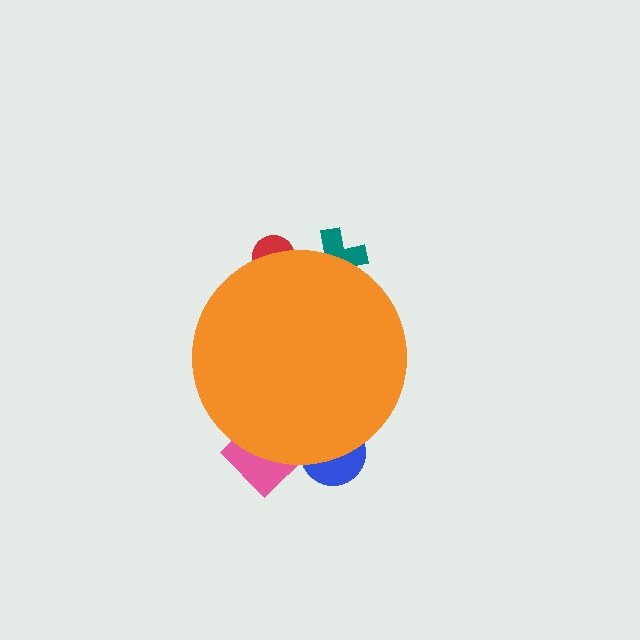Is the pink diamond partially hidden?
Yes, the pink diamond is partially hidden behind the orange circle.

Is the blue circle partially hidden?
Yes, the blue circle is partially hidden behind the orange circle.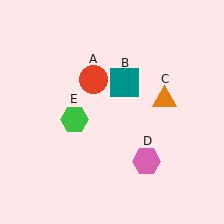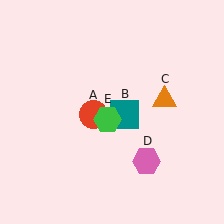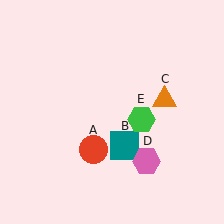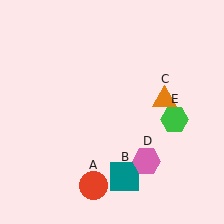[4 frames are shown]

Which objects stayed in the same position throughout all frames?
Orange triangle (object C) and pink hexagon (object D) remained stationary.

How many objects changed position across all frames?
3 objects changed position: red circle (object A), teal square (object B), green hexagon (object E).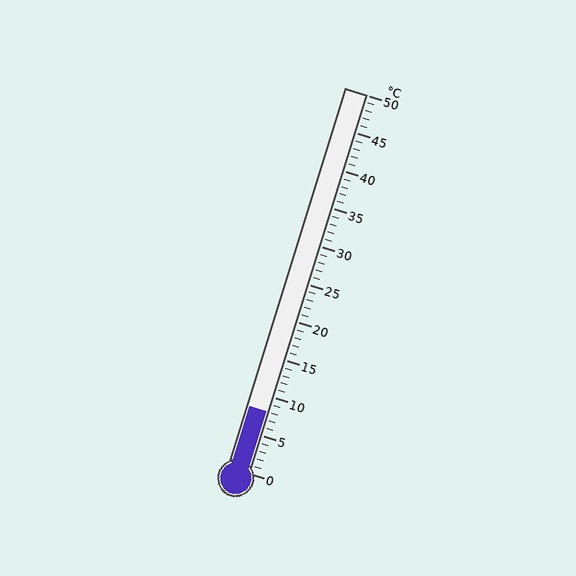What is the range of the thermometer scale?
The thermometer scale ranges from 0°C to 50°C.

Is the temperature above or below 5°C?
The temperature is above 5°C.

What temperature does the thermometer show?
The thermometer shows approximately 8°C.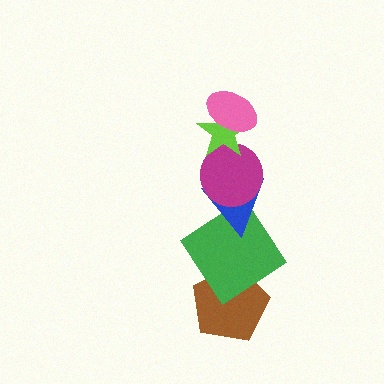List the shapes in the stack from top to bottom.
From top to bottom: the pink ellipse, the lime star, the magenta circle, the blue triangle, the green diamond, the brown pentagon.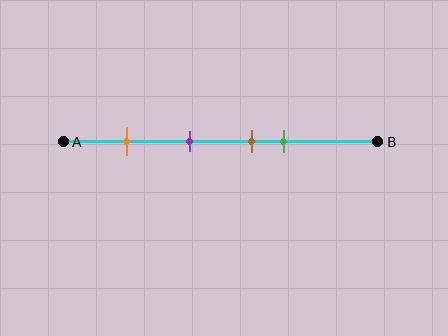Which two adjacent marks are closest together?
The brown and green marks are the closest adjacent pair.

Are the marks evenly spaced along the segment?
No, the marks are not evenly spaced.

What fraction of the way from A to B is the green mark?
The green mark is approximately 70% (0.7) of the way from A to B.